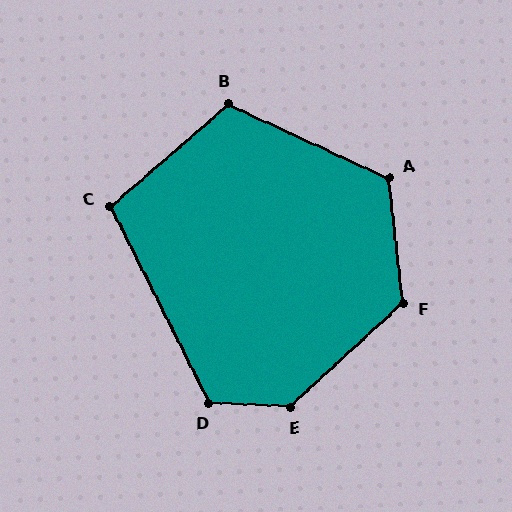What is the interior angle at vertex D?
Approximately 119 degrees (obtuse).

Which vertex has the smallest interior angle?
C, at approximately 104 degrees.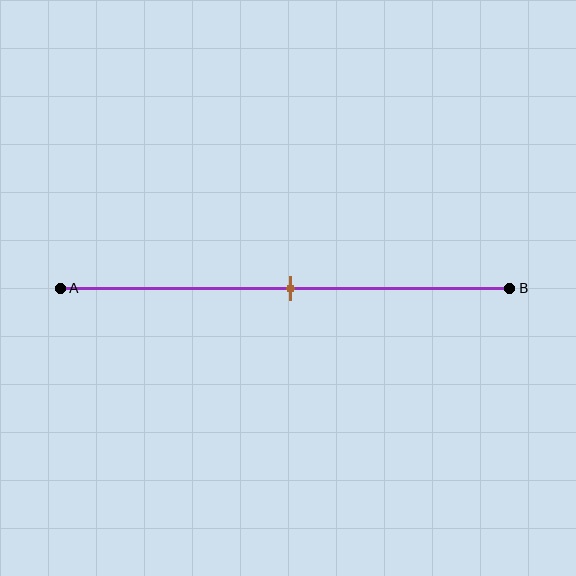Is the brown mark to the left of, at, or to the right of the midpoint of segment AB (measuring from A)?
The brown mark is approximately at the midpoint of segment AB.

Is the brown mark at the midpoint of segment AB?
Yes, the mark is approximately at the midpoint.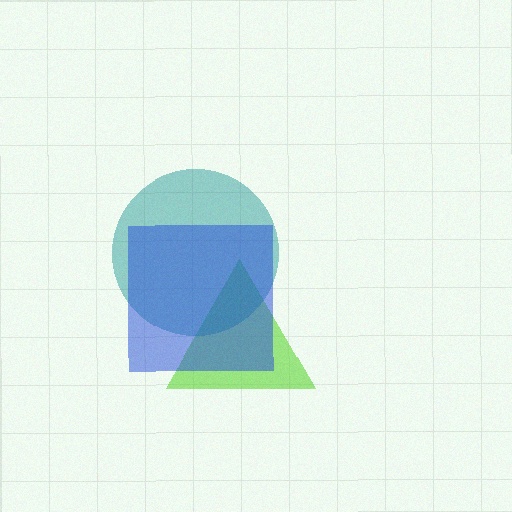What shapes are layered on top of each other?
The layered shapes are: a lime triangle, a teal circle, a blue square.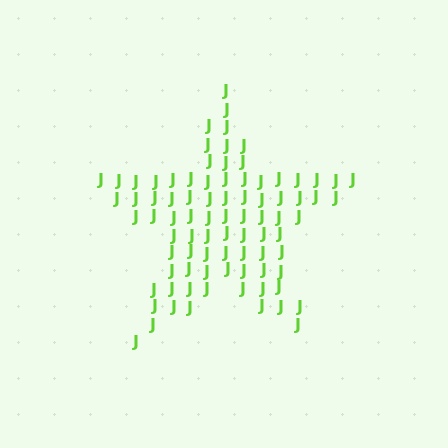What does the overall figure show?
The overall figure shows a star.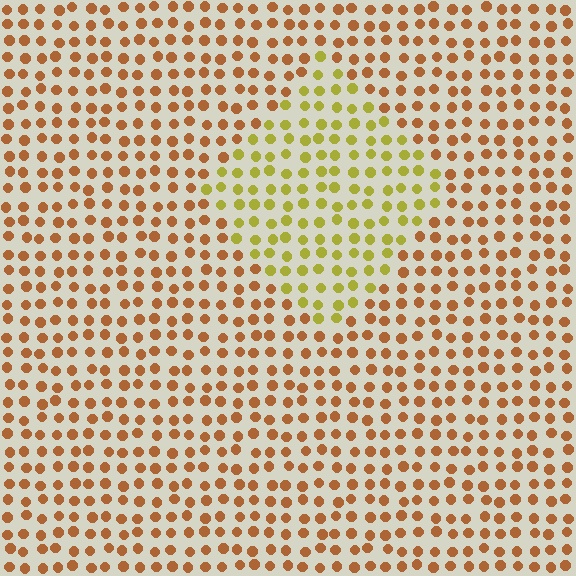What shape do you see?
I see a diamond.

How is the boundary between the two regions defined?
The boundary is defined purely by a slight shift in hue (about 40 degrees). Spacing, size, and orientation are identical on both sides.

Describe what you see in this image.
The image is filled with small brown elements in a uniform arrangement. A diamond-shaped region is visible where the elements are tinted to a slightly different hue, forming a subtle color boundary.